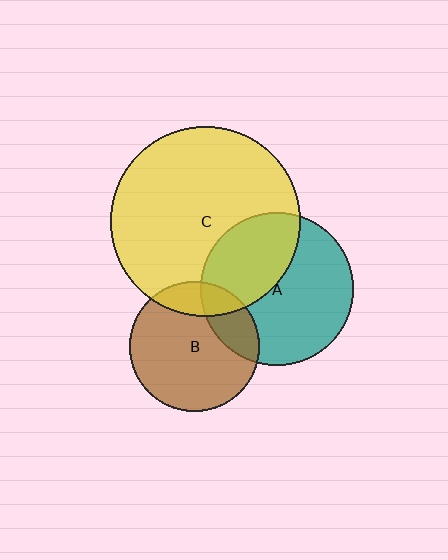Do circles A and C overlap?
Yes.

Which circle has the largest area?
Circle C (yellow).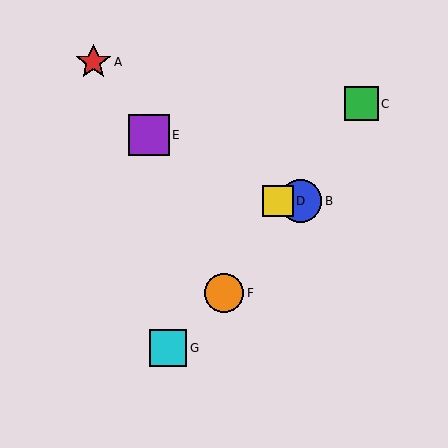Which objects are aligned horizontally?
Objects B, D are aligned horizontally.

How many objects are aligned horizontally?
2 objects (B, D) are aligned horizontally.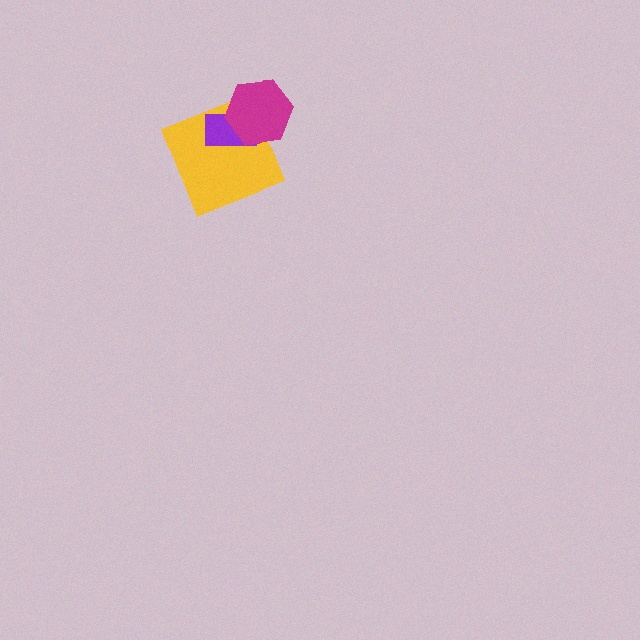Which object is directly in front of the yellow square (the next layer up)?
The purple rectangle is directly in front of the yellow square.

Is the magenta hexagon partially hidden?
No, no other shape covers it.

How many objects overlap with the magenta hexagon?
2 objects overlap with the magenta hexagon.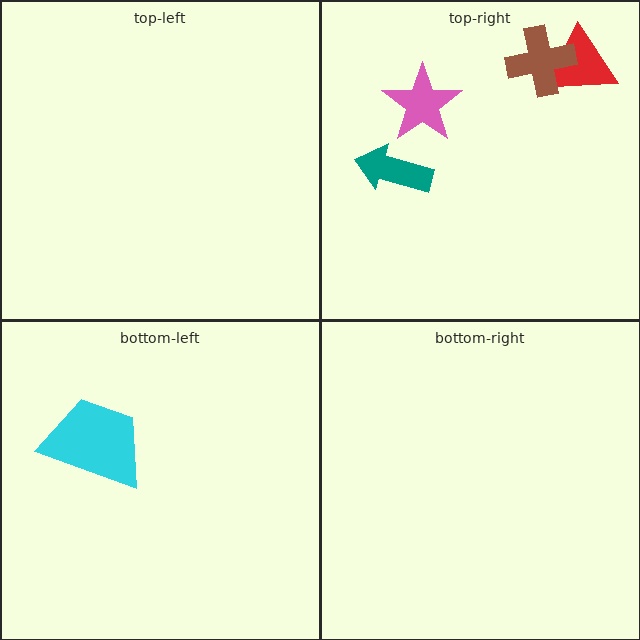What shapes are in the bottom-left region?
The cyan trapezoid.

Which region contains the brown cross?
The top-right region.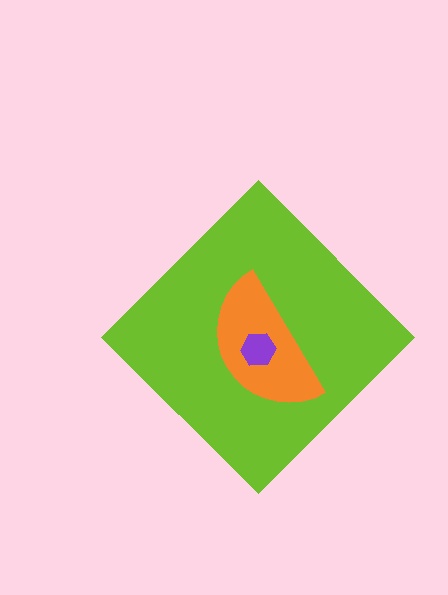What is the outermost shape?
The lime diamond.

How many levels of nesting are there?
3.